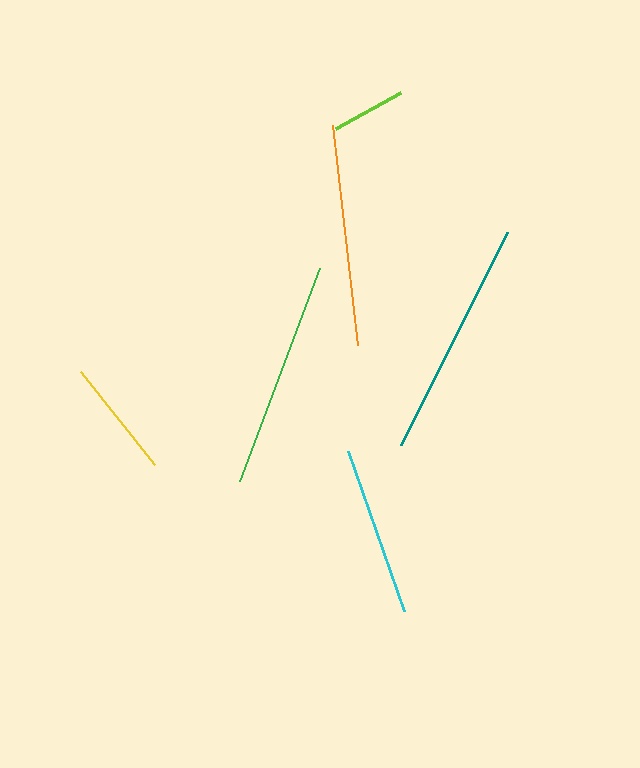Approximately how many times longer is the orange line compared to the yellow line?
The orange line is approximately 1.9 times the length of the yellow line.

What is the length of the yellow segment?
The yellow segment is approximately 119 pixels long.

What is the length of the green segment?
The green segment is approximately 227 pixels long.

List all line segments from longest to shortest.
From longest to shortest: teal, green, orange, cyan, yellow, lime.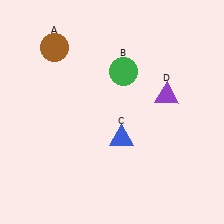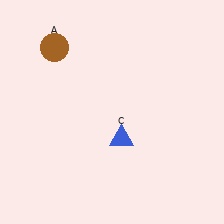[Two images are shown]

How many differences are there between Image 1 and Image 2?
There are 2 differences between the two images.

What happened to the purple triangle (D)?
The purple triangle (D) was removed in Image 2. It was in the top-right area of Image 1.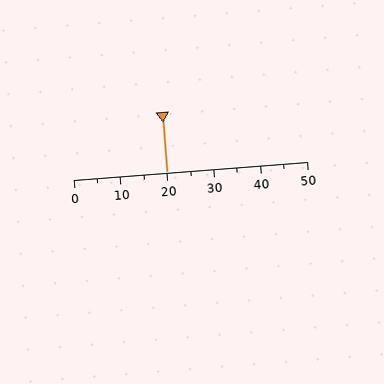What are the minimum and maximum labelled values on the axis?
The axis runs from 0 to 50.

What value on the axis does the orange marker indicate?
The marker indicates approximately 20.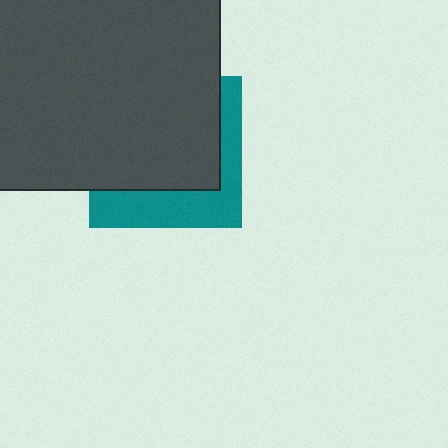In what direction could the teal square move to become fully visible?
The teal square could move down. That would shift it out from behind the dark gray rectangle entirely.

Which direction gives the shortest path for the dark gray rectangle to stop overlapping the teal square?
Moving up gives the shortest separation.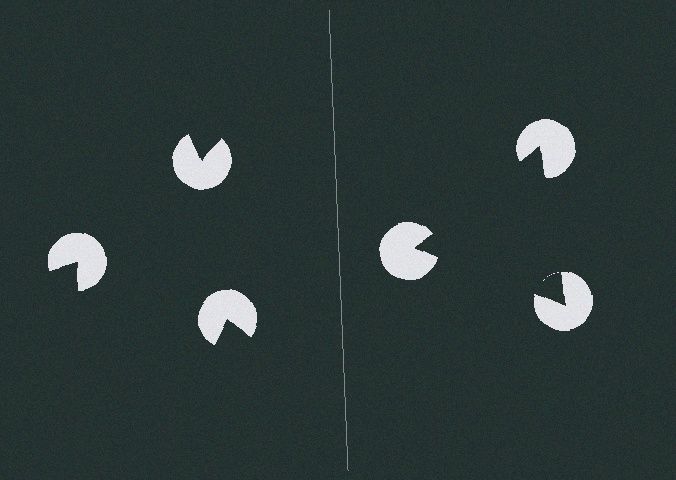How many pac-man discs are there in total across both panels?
6 — 3 on each side.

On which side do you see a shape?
An illusory triangle appears on the right side. On the left side the wedge cuts are rotated, so no coherent shape forms.